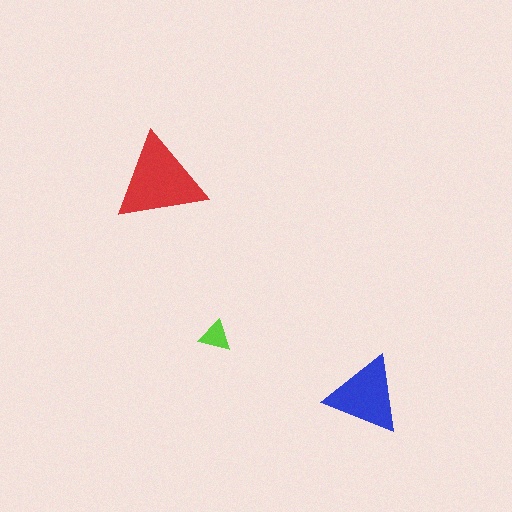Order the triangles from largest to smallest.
the red one, the blue one, the lime one.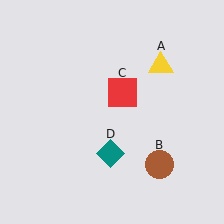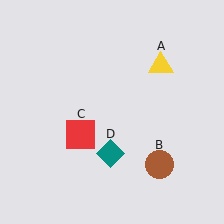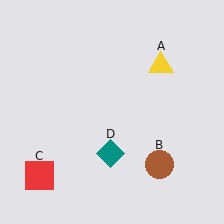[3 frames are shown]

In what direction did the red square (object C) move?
The red square (object C) moved down and to the left.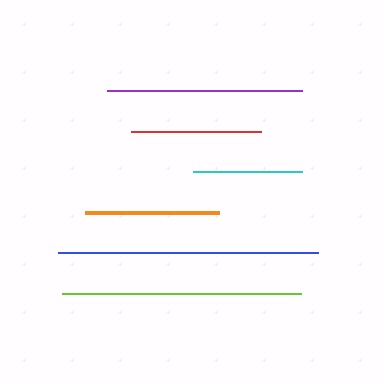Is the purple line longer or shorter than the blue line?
The blue line is longer than the purple line.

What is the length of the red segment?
The red segment is approximately 130 pixels long.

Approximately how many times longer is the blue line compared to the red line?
The blue line is approximately 2.0 times the length of the red line.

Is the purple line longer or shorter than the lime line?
The lime line is longer than the purple line.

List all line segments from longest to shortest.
From longest to shortest: blue, lime, purple, orange, red, cyan.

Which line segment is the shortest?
The cyan line is the shortest at approximately 108 pixels.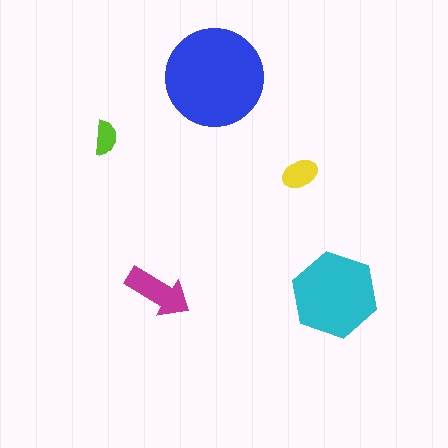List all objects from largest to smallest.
The blue circle, the cyan hexagon, the magenta arrow, the yellow ellipse, the lime semicircle.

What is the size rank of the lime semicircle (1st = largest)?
5th.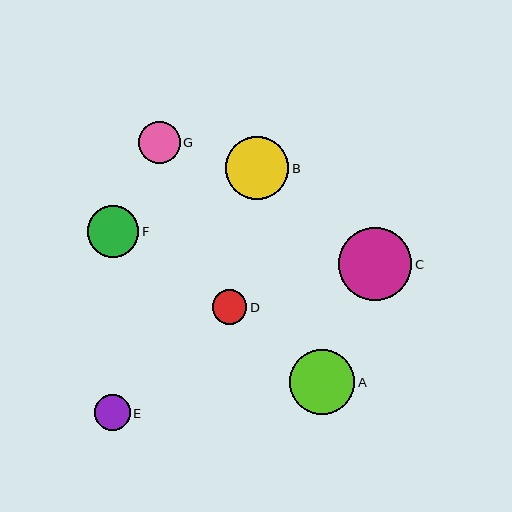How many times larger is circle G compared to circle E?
Circle G is approximately 1.1 times the size of circle E.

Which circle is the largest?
Circle C is the largest with a size of approximately 74 pixels.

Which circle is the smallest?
Circle D is the smallest with a size of approximately 34 pixels.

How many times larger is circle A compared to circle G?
Circle A is approximately 1.6 times the size of circle G.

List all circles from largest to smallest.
From largest to smallest: C, A, B, F, G, E, D.